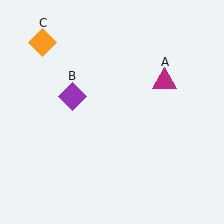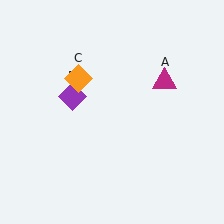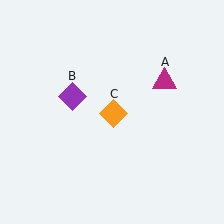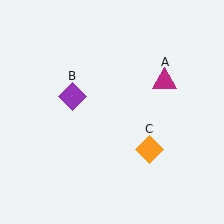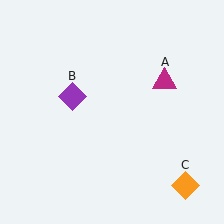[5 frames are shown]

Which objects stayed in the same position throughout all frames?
Magenta triangle (object A) and purple diamond (object B) remained stationary.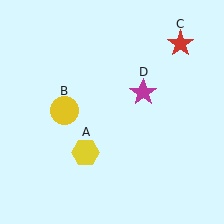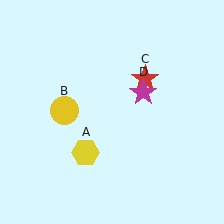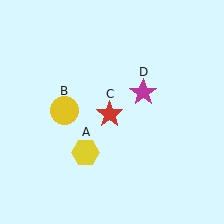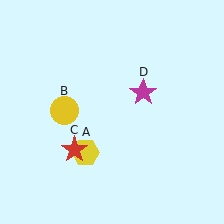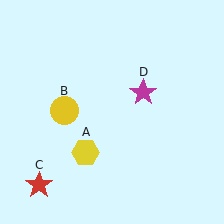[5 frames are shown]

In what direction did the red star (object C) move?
The red star (object C) moved down and to the left.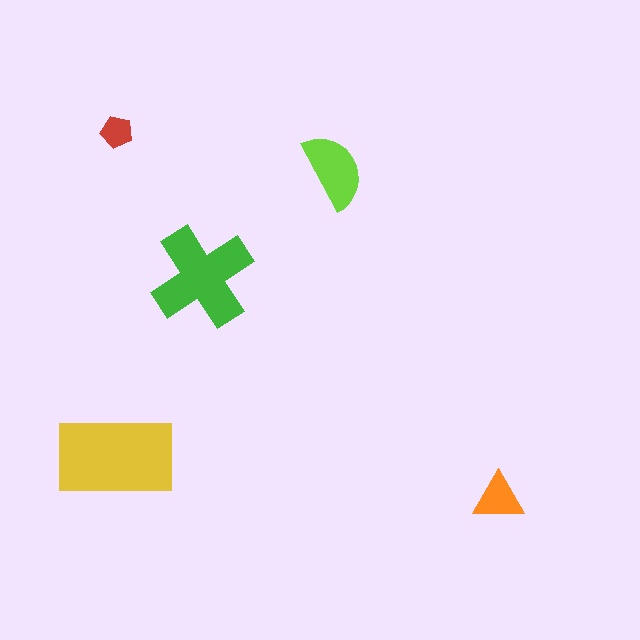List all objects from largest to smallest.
The yellow rectangle, the green cross, the lime semicircle, the orange triangle, the red pentagon.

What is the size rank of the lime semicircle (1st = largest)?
3rd.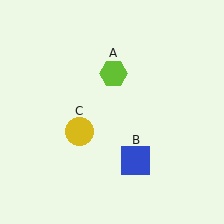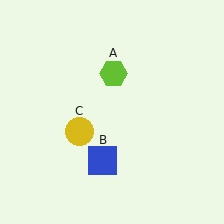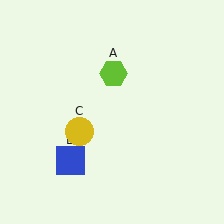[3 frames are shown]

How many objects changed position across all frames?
1 object changed position: blue square (object B).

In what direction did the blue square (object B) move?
The blue square (object B) moved left.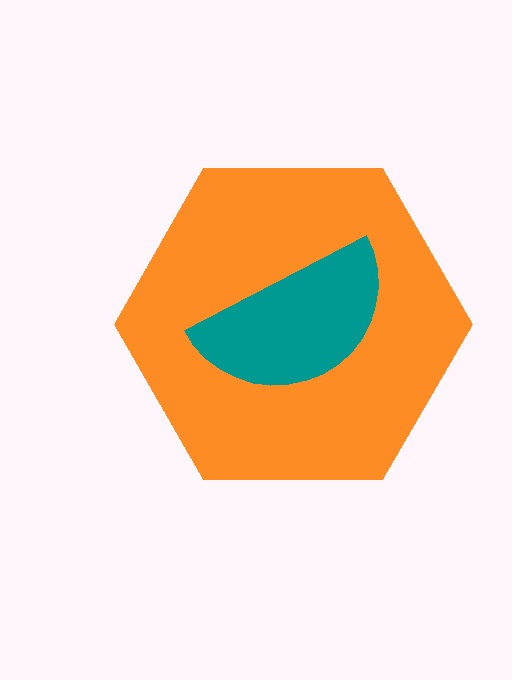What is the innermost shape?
The teal semicircle.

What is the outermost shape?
The orange hexagon.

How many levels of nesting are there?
2.